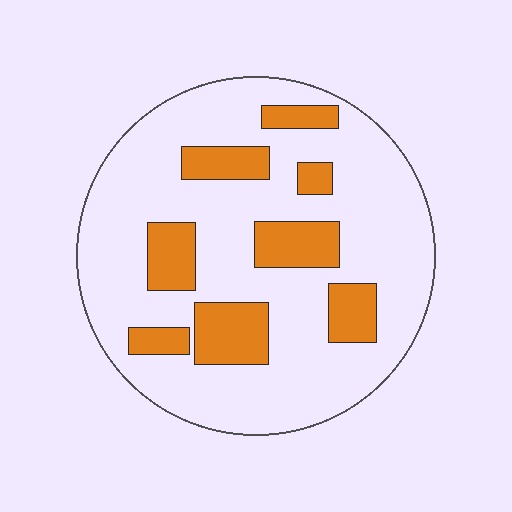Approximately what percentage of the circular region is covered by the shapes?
Approximately 25%.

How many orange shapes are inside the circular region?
8.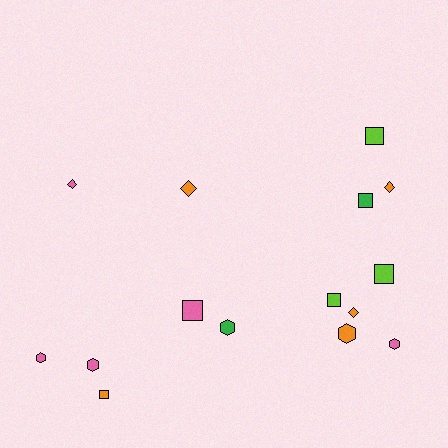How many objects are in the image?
There are 15 objects.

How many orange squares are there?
There is 1 orange square.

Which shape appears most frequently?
Square, with 6 objects.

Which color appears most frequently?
Pink, with 5 objects.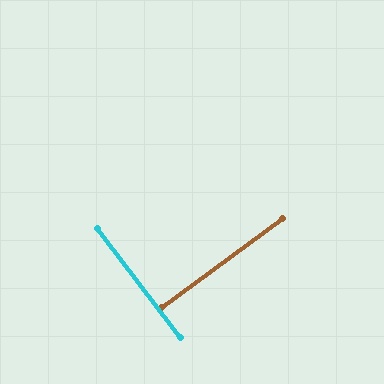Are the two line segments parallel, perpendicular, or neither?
Perpendicular — they meet at approximately 89°.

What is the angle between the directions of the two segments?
Approximately 89 degrees.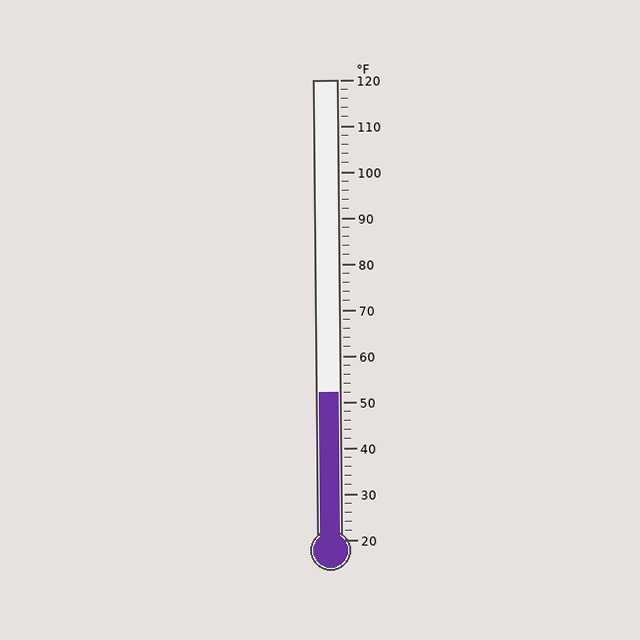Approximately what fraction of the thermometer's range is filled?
The thermometer is filled to approximately 30% of its range.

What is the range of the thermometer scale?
The thermometer scale ranges from 20°F to 120°F.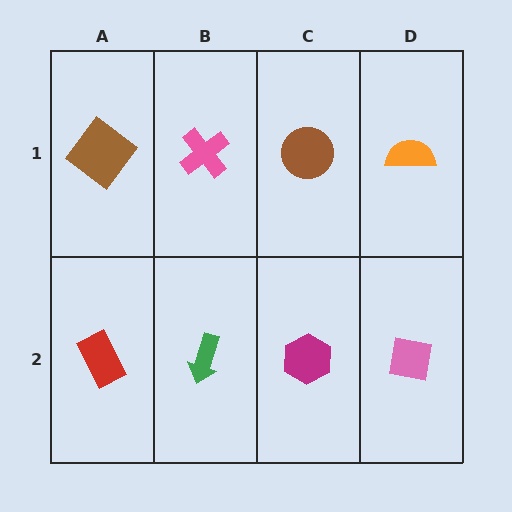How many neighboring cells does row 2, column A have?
2.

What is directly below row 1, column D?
A pink square.